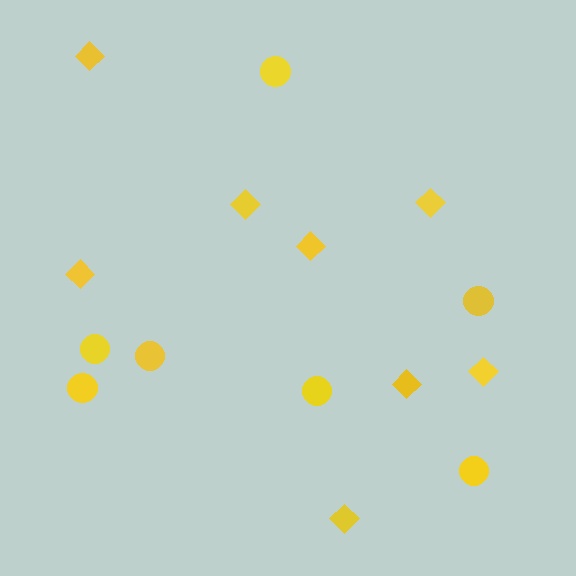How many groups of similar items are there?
There are 2 groups: one group of diamonds (8) and one group of circles (7).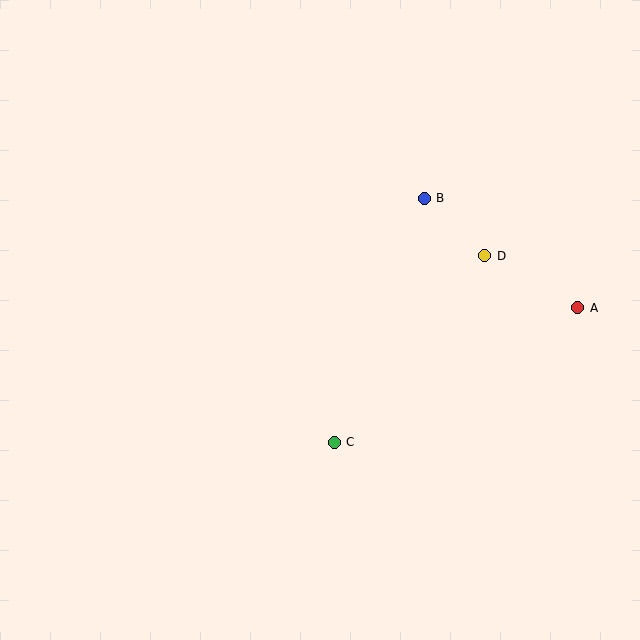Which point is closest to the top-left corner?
Point B is closest to the top-left corner.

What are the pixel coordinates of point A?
Point A is at (578, 308).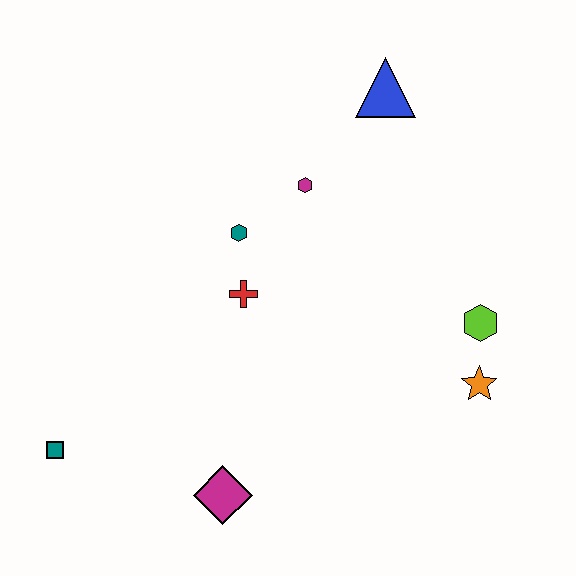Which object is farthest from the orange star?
The teal square is farthest from the orange star.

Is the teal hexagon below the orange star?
No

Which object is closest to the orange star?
The lime hexagon is closest to the orange star.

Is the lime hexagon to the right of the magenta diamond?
Yes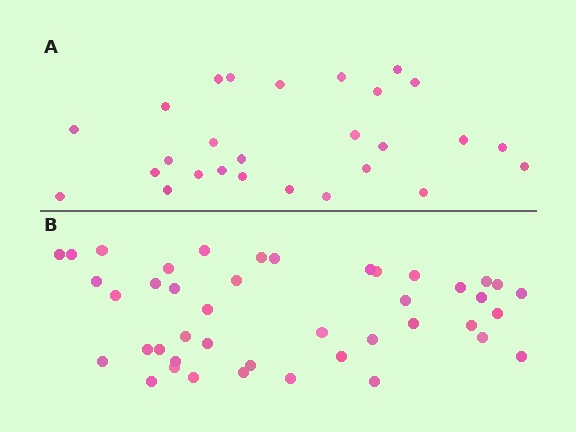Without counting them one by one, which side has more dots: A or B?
Region B (the bottom region) has more dots.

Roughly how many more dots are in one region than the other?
Region B has approximately 15 more dots than region A.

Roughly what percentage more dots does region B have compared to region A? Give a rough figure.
About 60% more.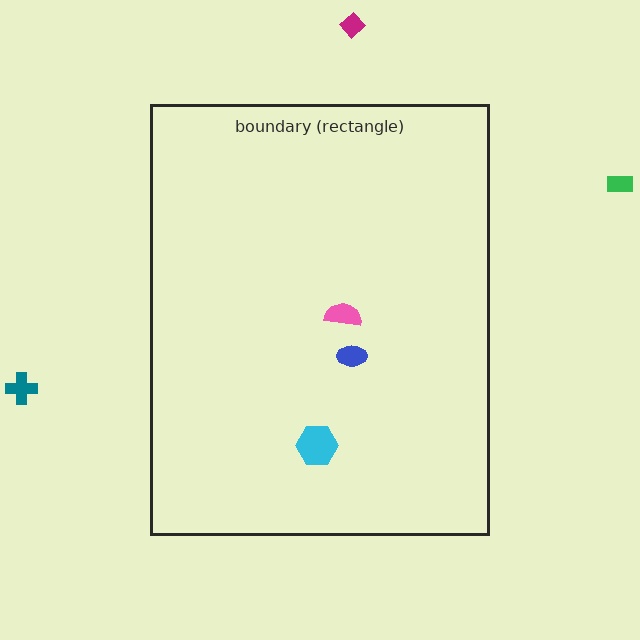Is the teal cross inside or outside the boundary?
Outside.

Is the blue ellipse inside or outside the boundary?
Inside.